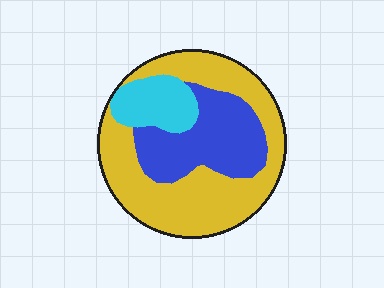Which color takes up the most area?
Yellow, at roughly 55%.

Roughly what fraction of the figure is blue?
Blue covers 29% of the figure.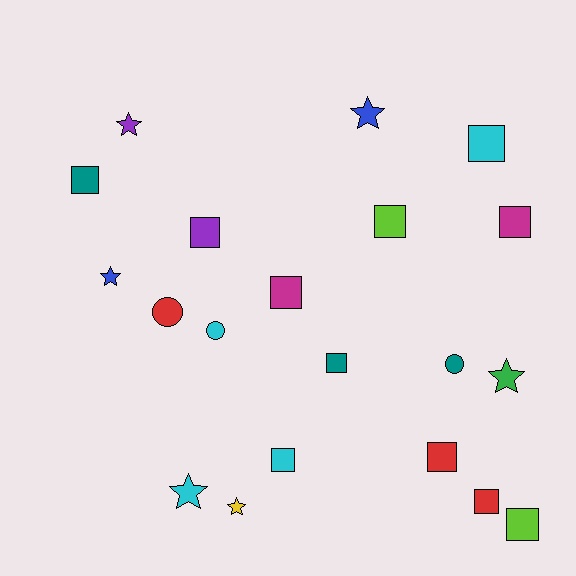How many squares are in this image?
There are 11 squares.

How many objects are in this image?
There are 20 objects.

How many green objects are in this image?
There is 1 green object.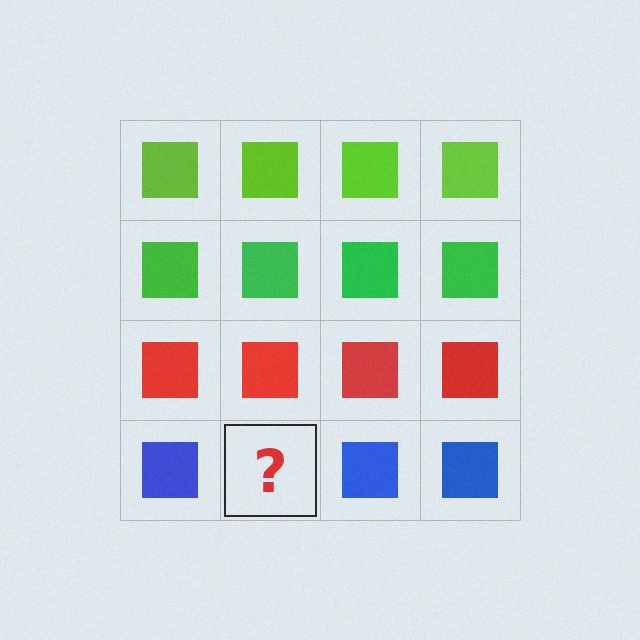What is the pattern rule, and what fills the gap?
The rule is that each row has a consistent color. The gap should be filled with a blue square.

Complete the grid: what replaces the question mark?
The question mark should be replaced with a blue square.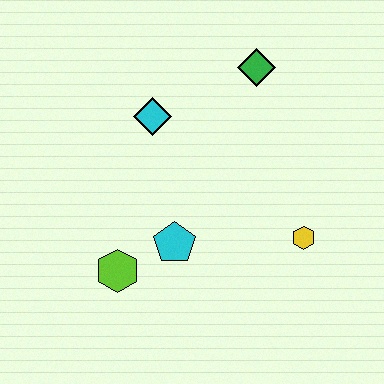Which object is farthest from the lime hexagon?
The green diamond is farthest from the lime hexagon.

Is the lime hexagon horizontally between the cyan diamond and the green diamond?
No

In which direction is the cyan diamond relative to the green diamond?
The cyan diamond is to the left of the green diamond.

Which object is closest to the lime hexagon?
The cyan pentagon is closest to the lime hexagon.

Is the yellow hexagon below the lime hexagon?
No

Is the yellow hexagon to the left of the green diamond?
No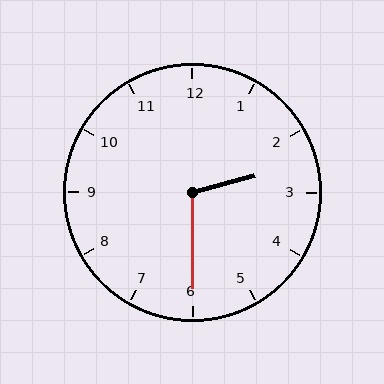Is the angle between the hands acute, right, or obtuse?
It is obtuse.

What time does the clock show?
2:30.